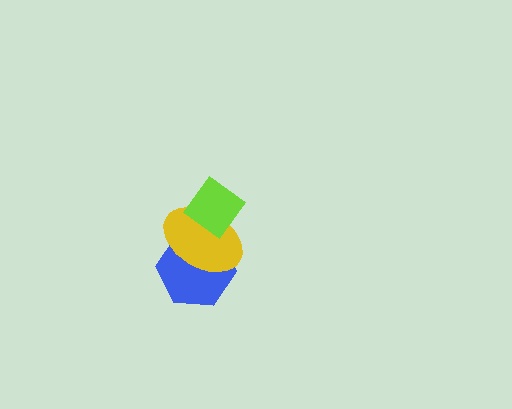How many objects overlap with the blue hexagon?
2 objects overlap with the blue hexagon.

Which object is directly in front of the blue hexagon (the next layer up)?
The yellow ellipse is directly in front of the blue hexagon.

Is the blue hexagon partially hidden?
Yes, it is partially covered by another shape.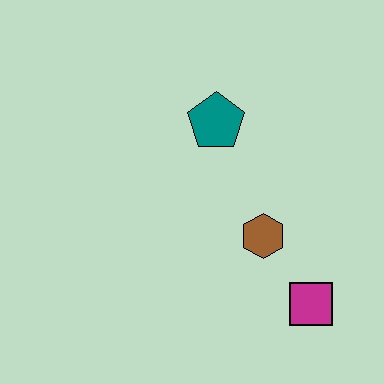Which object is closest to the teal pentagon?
The brown hexagon is closest to the teal pentagon.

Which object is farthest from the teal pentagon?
The magenta square is farthest from the teal pentagon.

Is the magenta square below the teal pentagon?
Yes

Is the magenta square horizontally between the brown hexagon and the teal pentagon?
No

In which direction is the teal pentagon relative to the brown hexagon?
The teal pentagon is above the brown hexagon.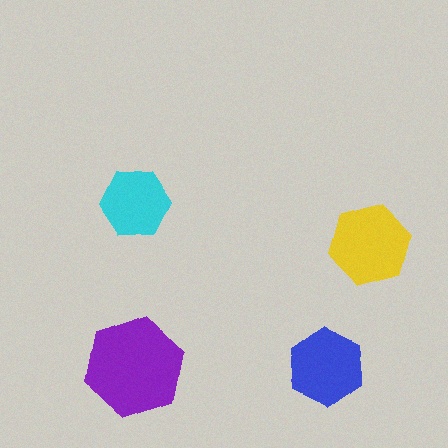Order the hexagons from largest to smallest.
the purple one, the yellow one, the blue one, the cyan one.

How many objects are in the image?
There are 4 objects in the image.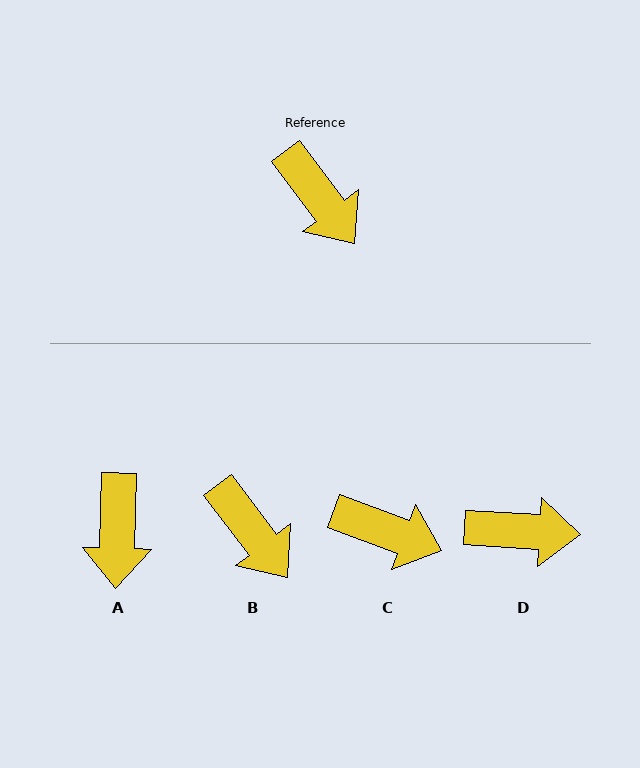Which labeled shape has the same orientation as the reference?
B.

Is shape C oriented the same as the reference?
No, it is off by about 33 degrees.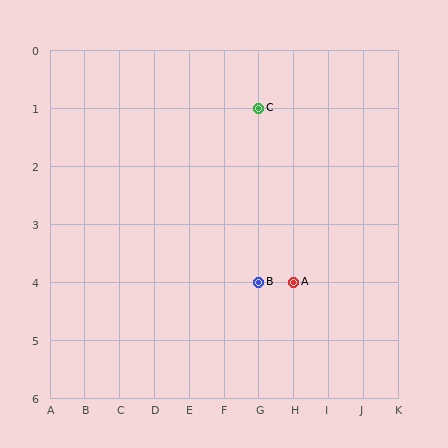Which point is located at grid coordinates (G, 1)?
Point C is at (G, 1).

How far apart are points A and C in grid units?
Points A and C are 1 column and 3 rows apart (about 3.2 grid units diagonally).